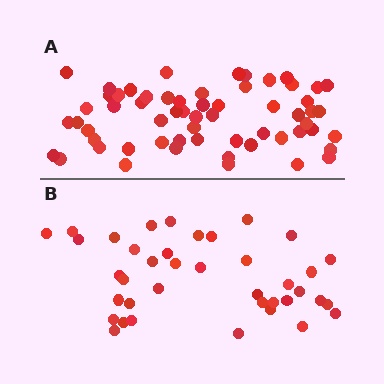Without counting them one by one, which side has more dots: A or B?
Region A (the top region) has more dots.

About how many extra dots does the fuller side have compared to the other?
Region A has approximately 20 more dots than region B.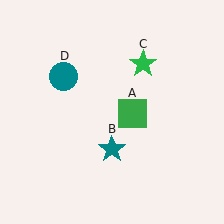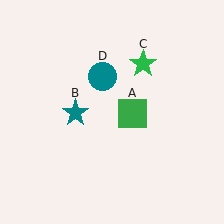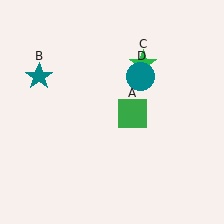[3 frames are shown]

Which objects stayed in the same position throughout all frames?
Green square (object A) and green star (object C) remained stationary.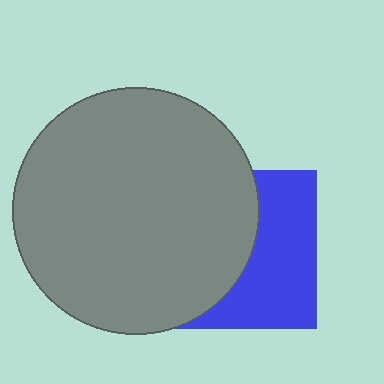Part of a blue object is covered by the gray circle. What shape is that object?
It is a square.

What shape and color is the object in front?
The object in front is a gray circle.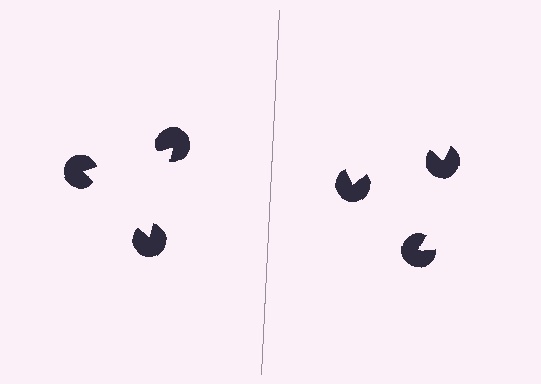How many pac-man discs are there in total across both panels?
6 — 3 on each side.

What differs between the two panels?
The pac-man discs are positioned identically on both sides; only the wedge orientations differ. On the left they align to a triangle; on the right they are misaligned.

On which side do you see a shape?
An illusory triangle appears on the left side. On the right side the wedge cuts are rotated, so no coherent shape forms.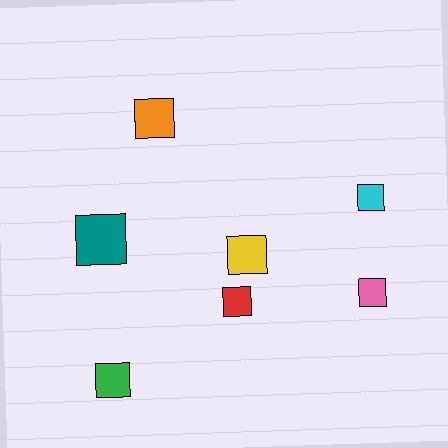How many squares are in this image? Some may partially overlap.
There are 7 squares.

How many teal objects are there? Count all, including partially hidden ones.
There is 1 teal object.